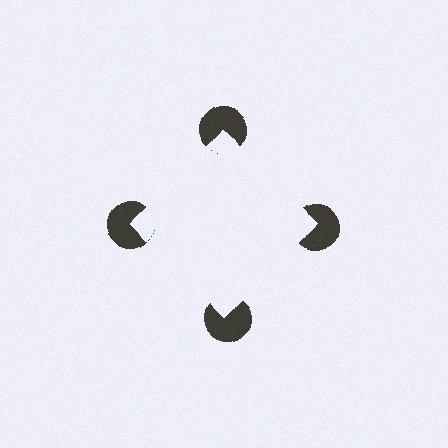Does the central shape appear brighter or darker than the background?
It typically appears slightly brighter than the background, even though no actual brightness change is drawn.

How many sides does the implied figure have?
4 sides.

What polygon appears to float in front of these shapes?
An illusory square — its edges are inferred from the aligned wedge cuts in the pac-man discs, not physically drawn.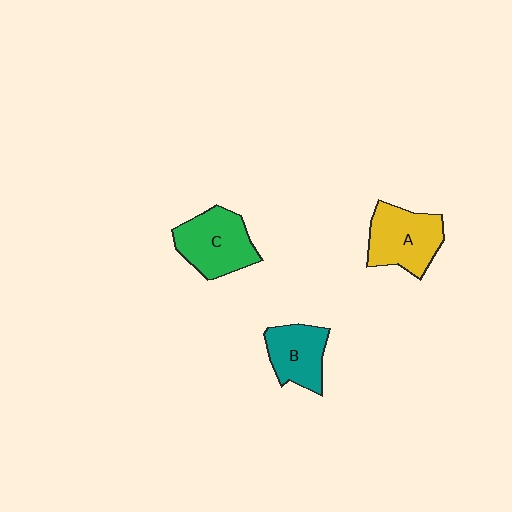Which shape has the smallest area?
Shape B (teal).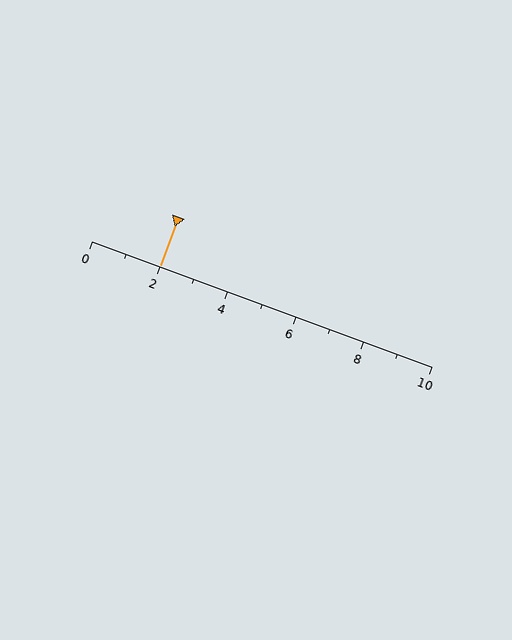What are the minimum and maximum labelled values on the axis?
The axis runs from 0 to 10.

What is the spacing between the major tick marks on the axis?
The major ticks are spaced 2 apart.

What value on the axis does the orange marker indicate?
The marker indicates approximately 2.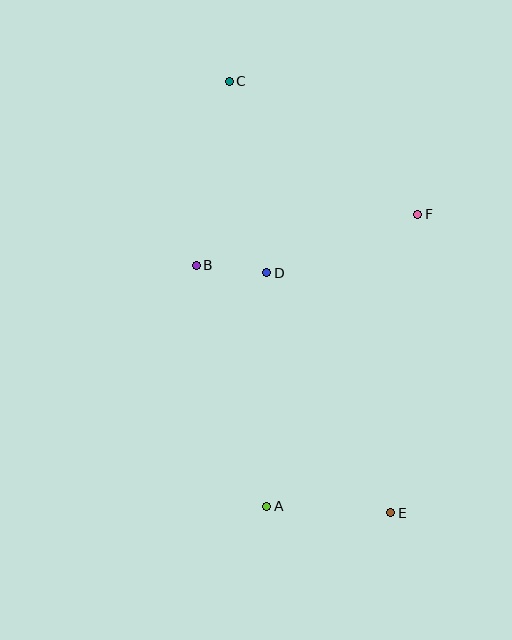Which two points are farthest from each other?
Points C and E are farthest from each other.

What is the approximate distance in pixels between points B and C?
The distance between B and C is approximately 187 pixels.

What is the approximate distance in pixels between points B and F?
The distance between B and F is approximately 227 pixels.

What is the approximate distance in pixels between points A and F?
The distance between A and F is approximately 329 pixels.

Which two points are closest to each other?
Points B and D are closest to each other.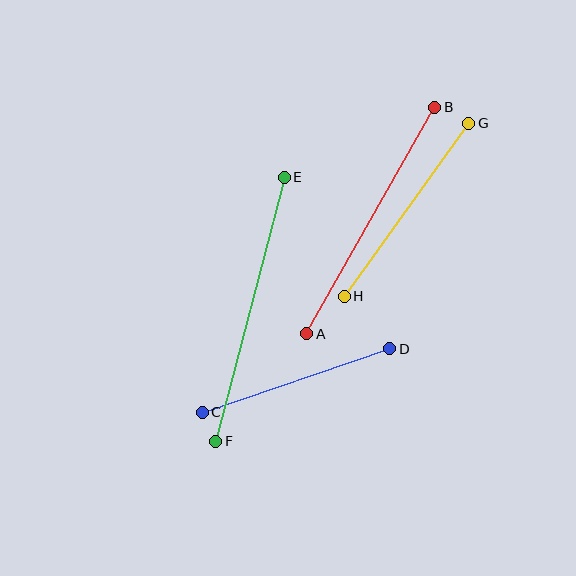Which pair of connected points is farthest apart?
Points E and F are farthest apart.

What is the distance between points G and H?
The distance is approximately 213 pixels.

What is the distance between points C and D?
The distance is approximately 198 pixels.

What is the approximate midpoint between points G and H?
The midpoint is at approximately (406, 210) pixels.